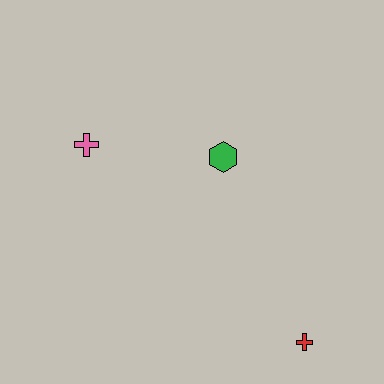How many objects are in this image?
There are 3 objects.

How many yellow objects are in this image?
There are no yellow objects.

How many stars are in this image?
There are no stars.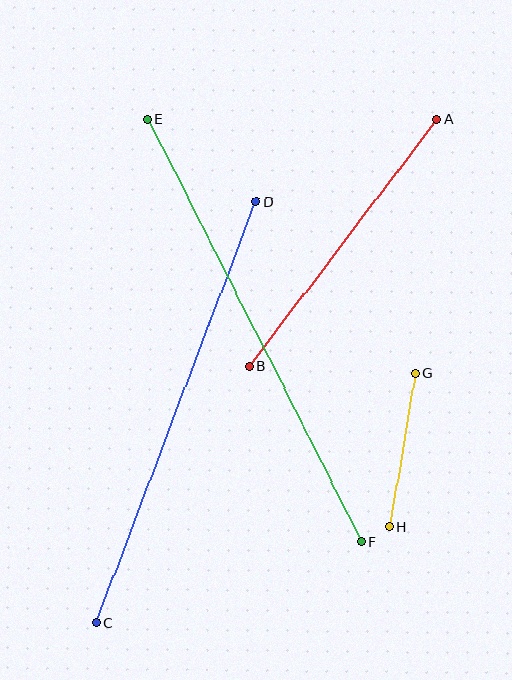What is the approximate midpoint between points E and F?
The midpoint is at approximately (255, 330) pixels.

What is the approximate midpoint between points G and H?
The midpoint is at approximately (402, 450) pixels.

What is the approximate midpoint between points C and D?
The midpoint is at approximately (176, 412) pixels.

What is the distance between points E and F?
The distance is approximately 474 pixels.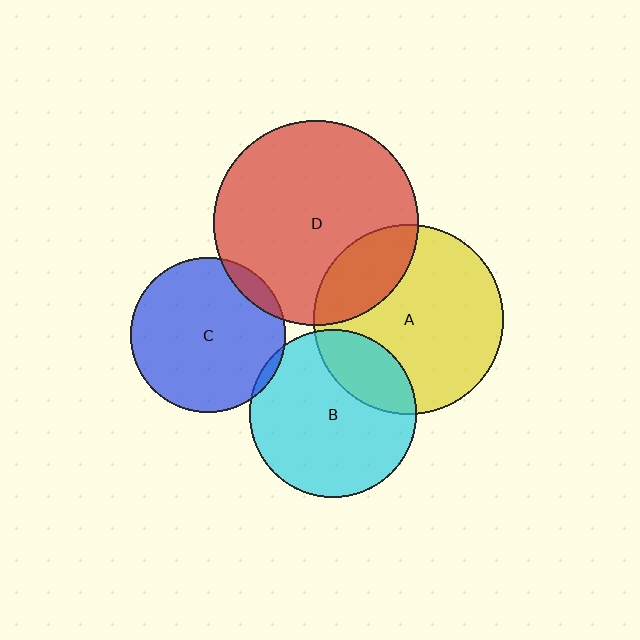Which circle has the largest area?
Circle D (red).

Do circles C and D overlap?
Yes.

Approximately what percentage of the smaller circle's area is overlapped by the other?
Approximately 10%.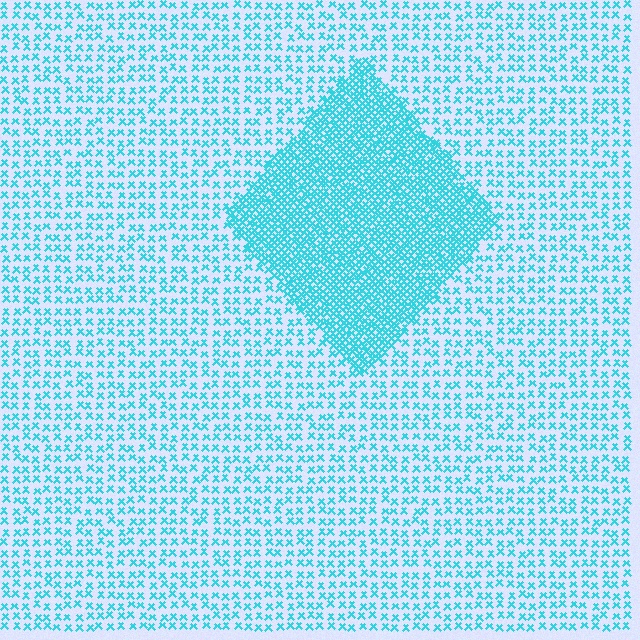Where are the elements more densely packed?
The elements are more densely packed inside the diamond boundary.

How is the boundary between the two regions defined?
The boundary is defined by a change in element density (approximately 2.6x ratio). All elements are the same color, size, and shape.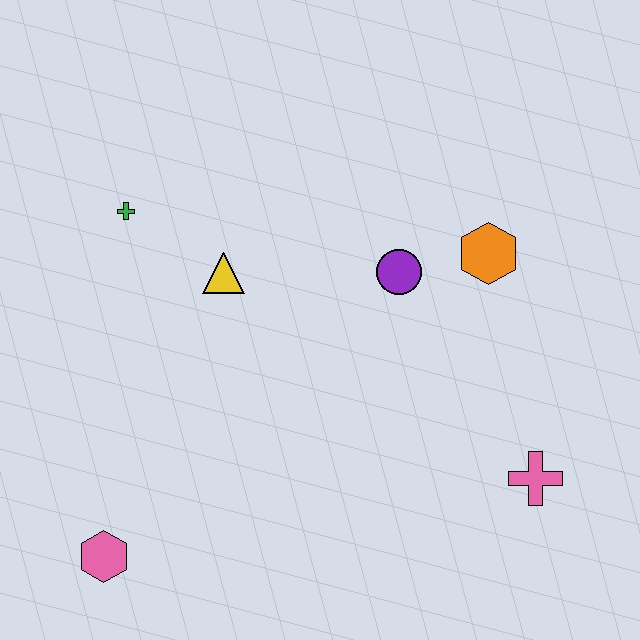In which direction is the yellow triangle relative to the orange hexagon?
The yellow triangle is to the left of the orange hexagon.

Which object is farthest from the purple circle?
The pink hexagon is farthest from the purple circle.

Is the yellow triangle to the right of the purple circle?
No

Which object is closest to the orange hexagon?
The purple circle is closest to the orange hexagon.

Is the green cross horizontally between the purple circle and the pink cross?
No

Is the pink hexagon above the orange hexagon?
No